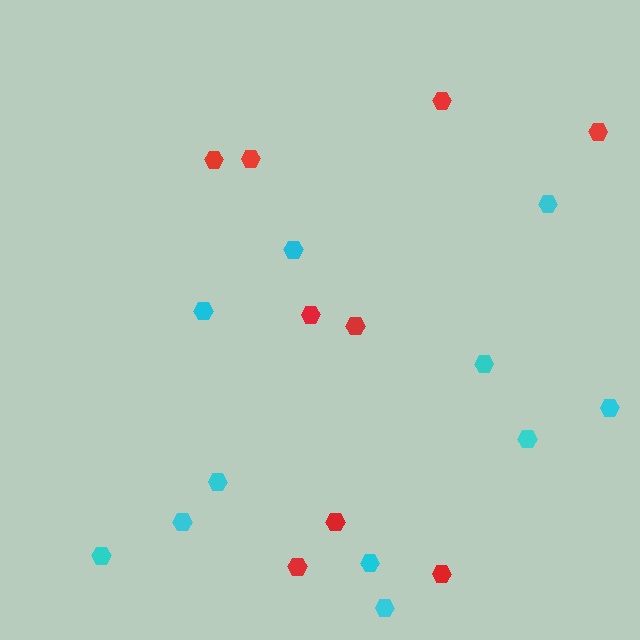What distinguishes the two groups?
There are 2 groups: one group of cyan hexagons (11) and one group of red hexagons (9).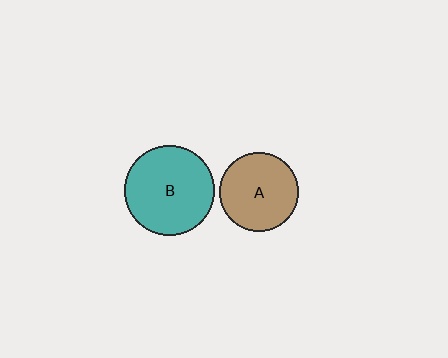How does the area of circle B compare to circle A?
Approximately 1.3 times.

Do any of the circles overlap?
No, none of the circles overlap.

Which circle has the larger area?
Circle B (teal).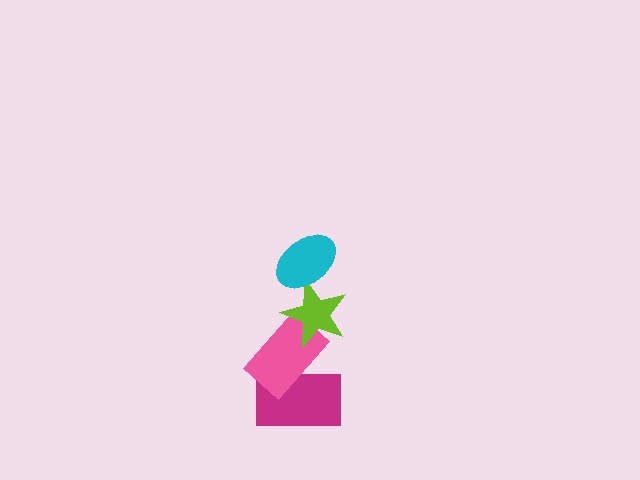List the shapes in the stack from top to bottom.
From top to bottom: the cyan ellipse, the lime star, the pink rectangle, the magenta rectangle.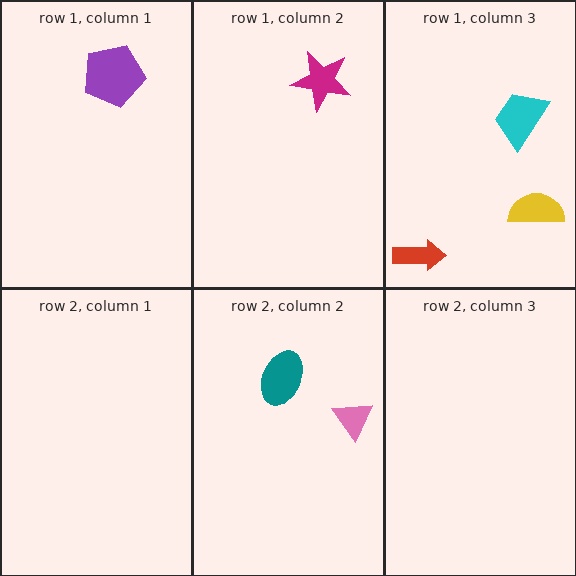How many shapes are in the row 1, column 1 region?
1.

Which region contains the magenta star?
The row 1, column 2 region.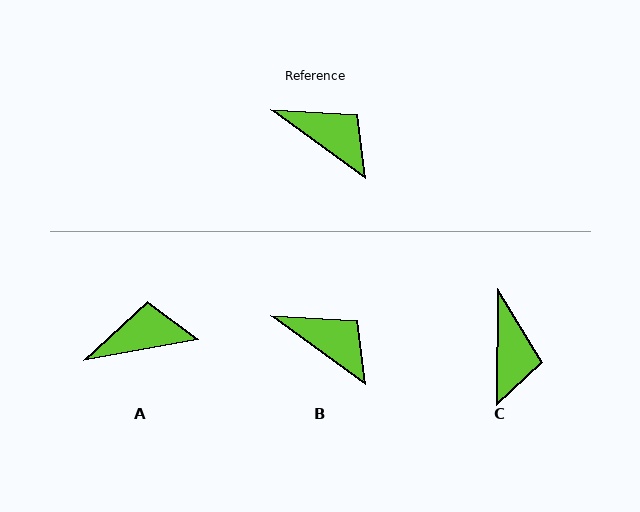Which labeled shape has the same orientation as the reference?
B.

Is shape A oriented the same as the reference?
No, it is off by about 46 degrees.